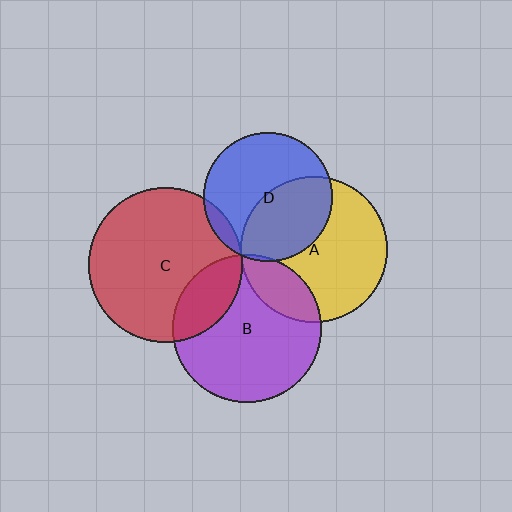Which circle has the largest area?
Circle C (red).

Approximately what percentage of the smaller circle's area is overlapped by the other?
Approximately 20%.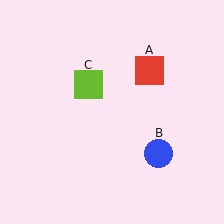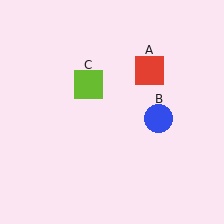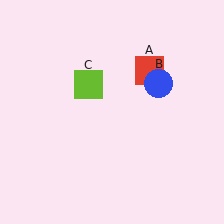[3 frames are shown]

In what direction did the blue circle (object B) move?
The blue circle (object B) moved up.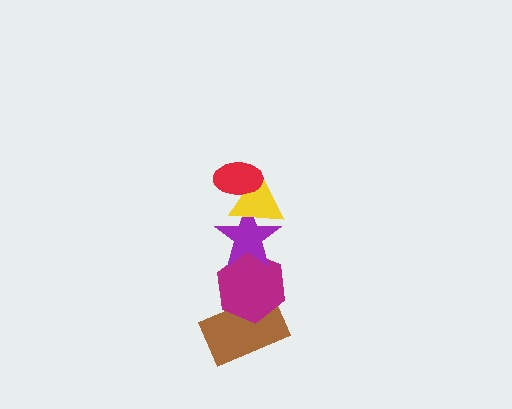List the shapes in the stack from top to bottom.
From top to bottom: the red ellipse, the yellow triangle, the purple star, the magenta hexagon, the brown rectangle.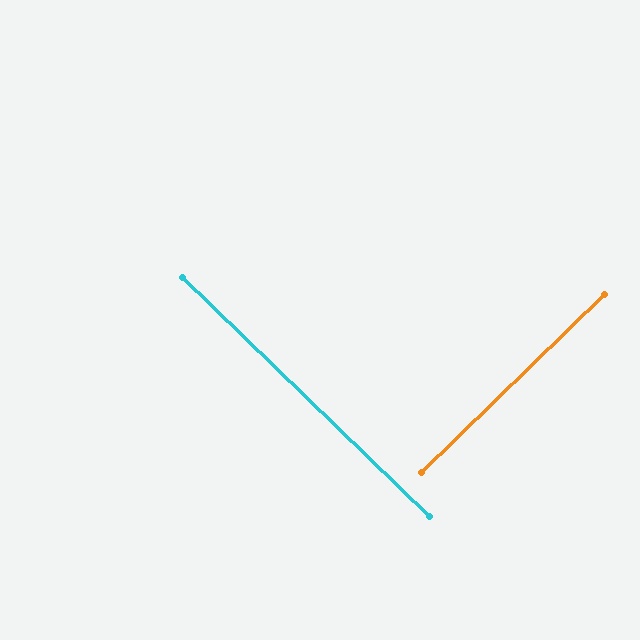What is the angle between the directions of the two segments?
Approximately 88 degrees.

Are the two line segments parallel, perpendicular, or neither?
Perpendicular — they meet at approximately 88°.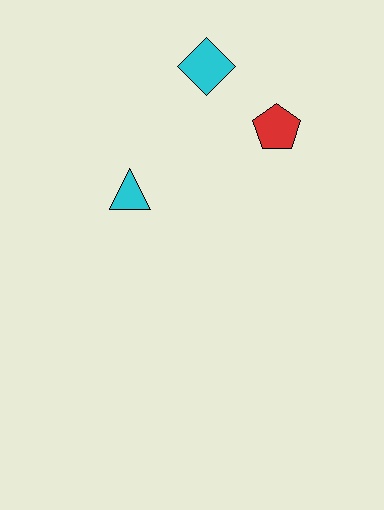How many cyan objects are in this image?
There are 2 cyan objects.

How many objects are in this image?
There are 3 objects.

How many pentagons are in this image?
There is 1 pentagon.